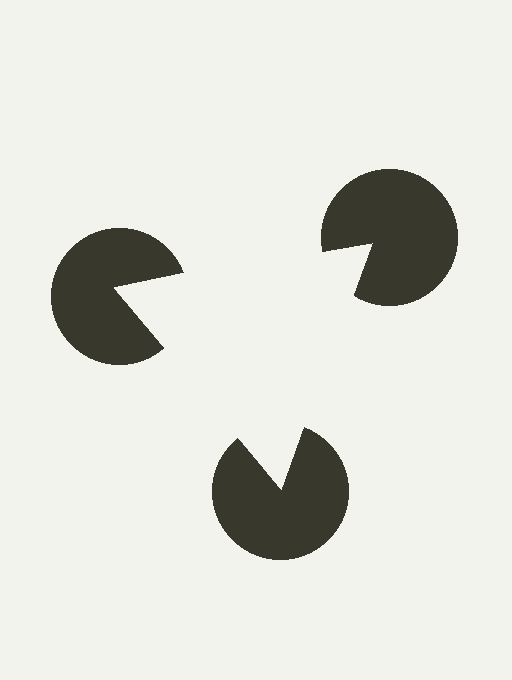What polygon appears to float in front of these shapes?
An illusory triangle — its edges are inferred from the aligned wedge cuts in the pac-man discs, not physically drawn.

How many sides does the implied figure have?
3 sides.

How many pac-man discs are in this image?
There are 3 — one at each vertex of the illusory triangle.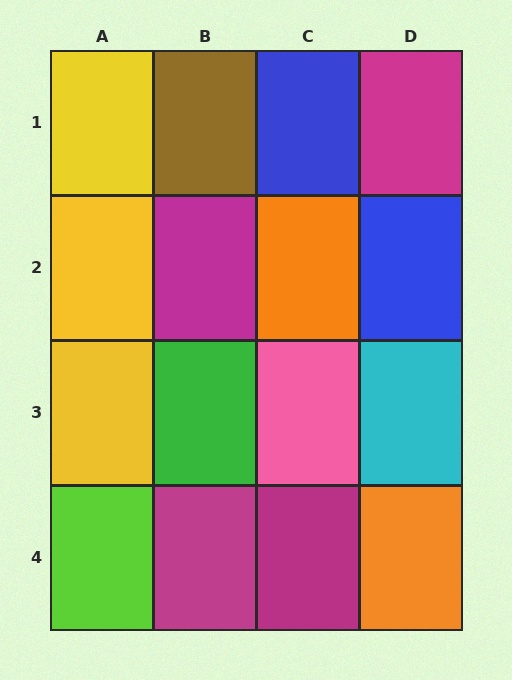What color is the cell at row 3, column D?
Cyan.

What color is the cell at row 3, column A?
Yellow.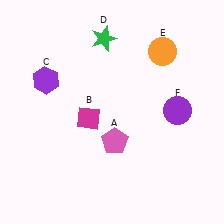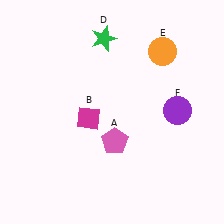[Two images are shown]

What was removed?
The purple hexagon (C) was removed in Image 2.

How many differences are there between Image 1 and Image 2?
There is 1 difference between the two images.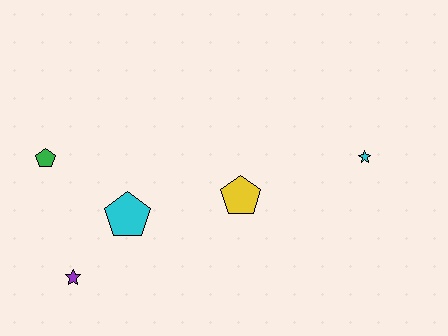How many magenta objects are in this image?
There are no magenta objects.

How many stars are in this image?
There are 2 stars.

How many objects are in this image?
There are 5 objects.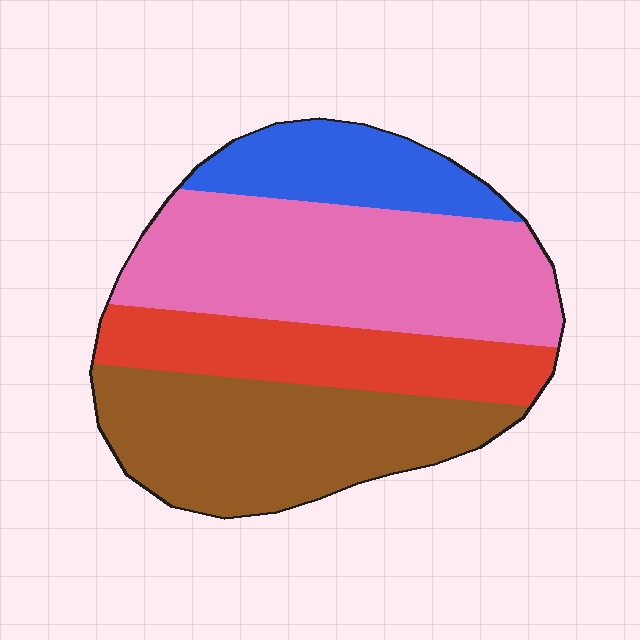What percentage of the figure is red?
Red covers 20% of the figure.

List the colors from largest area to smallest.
From largest to smallest: pink, brown, red, blue.